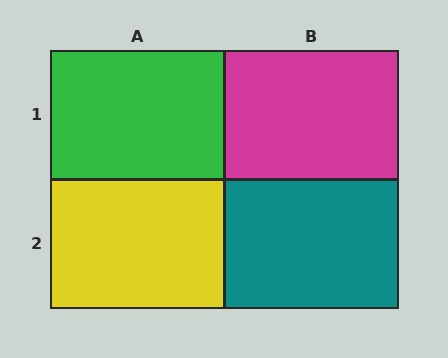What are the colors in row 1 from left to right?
Green, magenta.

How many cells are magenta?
1 cell is magenta.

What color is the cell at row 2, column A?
Yellow.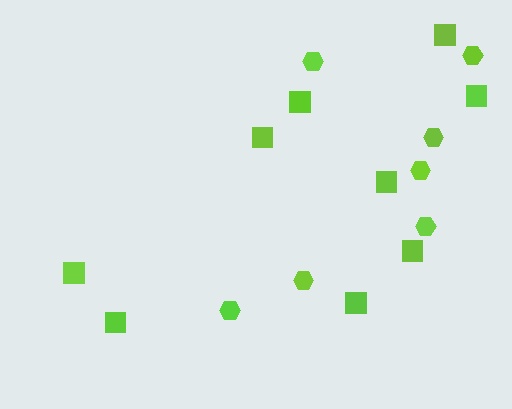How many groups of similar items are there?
There are 2 groups: one group of hexagons (7) and one group of squares (9).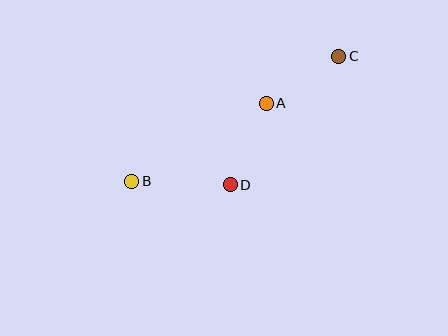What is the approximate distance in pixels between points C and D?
The distance between C and D is approximately 168 pixels.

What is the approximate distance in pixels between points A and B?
The distance between A and B is approximately 155 pixels.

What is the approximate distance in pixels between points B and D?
The distance between B and D is approximately 99 pixels.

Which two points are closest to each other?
Points A and C are closest to each other.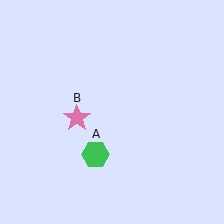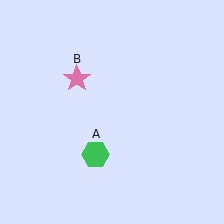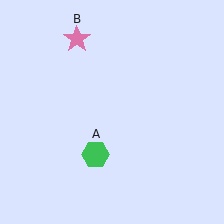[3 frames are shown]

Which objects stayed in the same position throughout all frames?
Green hexagon (object A) remained stationary.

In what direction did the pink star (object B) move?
The pink star (object B) moved up.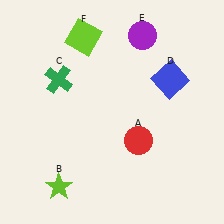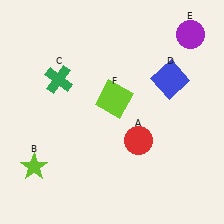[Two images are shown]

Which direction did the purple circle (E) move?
The purple circle (E) moved right.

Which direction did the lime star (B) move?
The lime star (B) moved left.